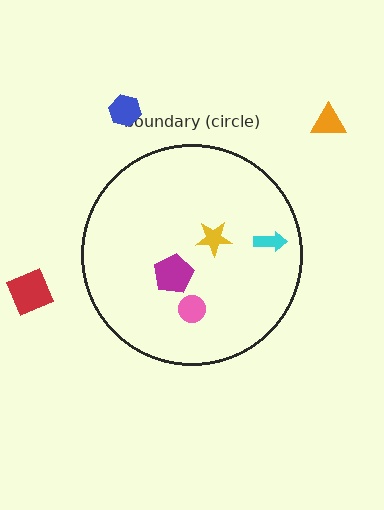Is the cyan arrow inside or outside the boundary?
Inside.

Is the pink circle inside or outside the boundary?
Inside.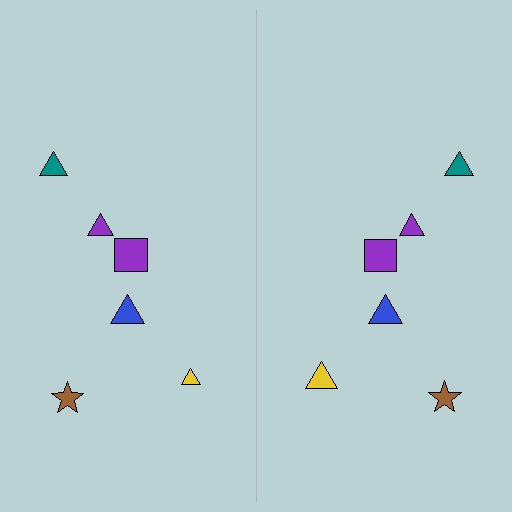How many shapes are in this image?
There are 12 shapes in this image.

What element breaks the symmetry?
The yellow triangle on the right side has a different size than its mirror counterpart.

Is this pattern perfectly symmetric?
No, the pattern is not perfectly symmetric. The yellow triangle on the right side has a different size than its mirror counterpart.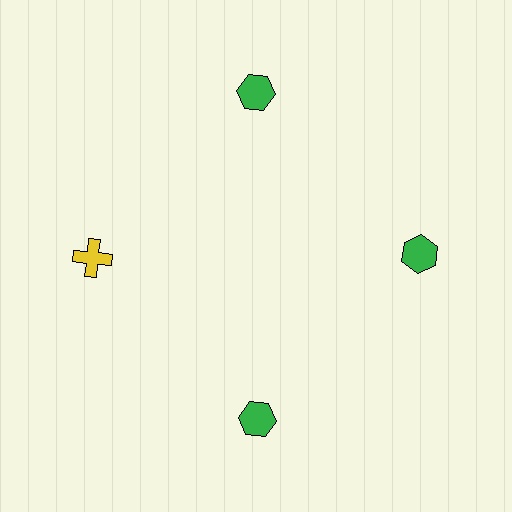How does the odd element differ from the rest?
It differs in both color (yellow instead of green) and shape (cross instead of hexagon).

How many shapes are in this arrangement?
There are 4 shapes arranged in a ring pattern.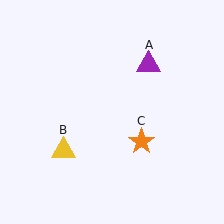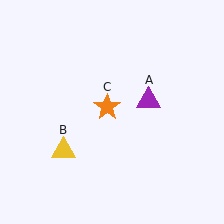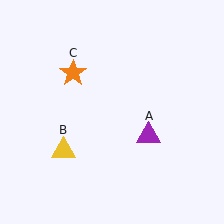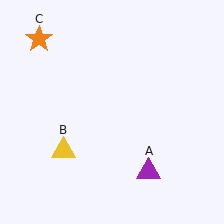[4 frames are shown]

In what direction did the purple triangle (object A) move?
The purple triangle (object A) moved down.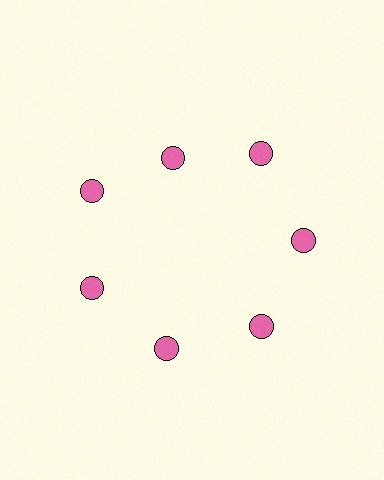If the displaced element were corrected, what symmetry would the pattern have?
It would have 7-fold rotational symmetry — the pattern would map onto itself every 51 degrees.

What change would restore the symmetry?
The symmetry would be restored by moving it outward, back onto the ring so that all 7 circles sit at equal angles and equal distance from the center.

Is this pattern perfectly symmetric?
No. The 7 pink circles are arranged in a ring, but one element near the 12 o'clock position is pulled inward toward the center, breaking the 7-fold rotational symmetry.